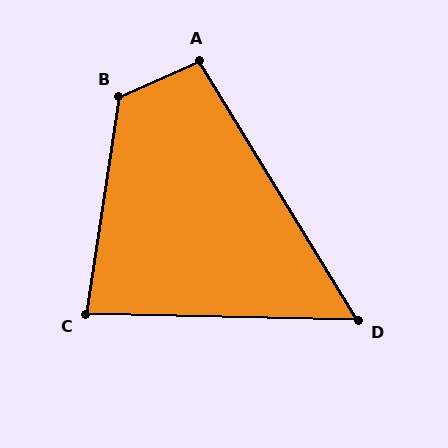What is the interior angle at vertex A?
Approximately 97 degrees (obtuse).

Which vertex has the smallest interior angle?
D, at approximately 57 degrees.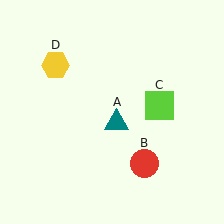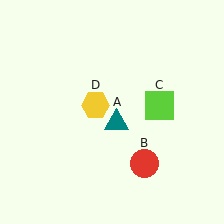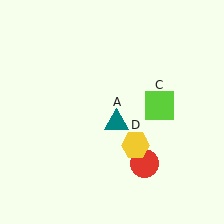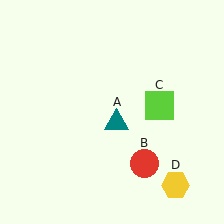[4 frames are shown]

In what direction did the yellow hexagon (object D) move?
The yellow hexagon (object D) moved down and to the right.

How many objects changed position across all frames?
1 object changed position: yellow hexagon (object D).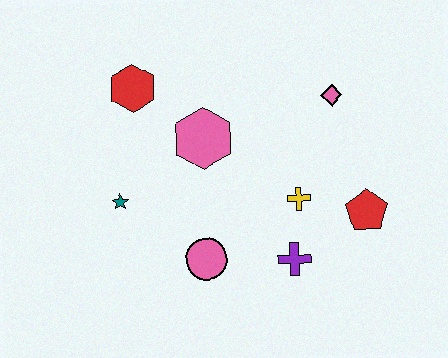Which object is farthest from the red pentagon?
The red hexagon is farthest from the red pentagon.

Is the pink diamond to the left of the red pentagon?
Yes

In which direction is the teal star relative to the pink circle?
The teal star is to the left of the pink circle.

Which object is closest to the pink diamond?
The yellow cross is closest to the pink diamond.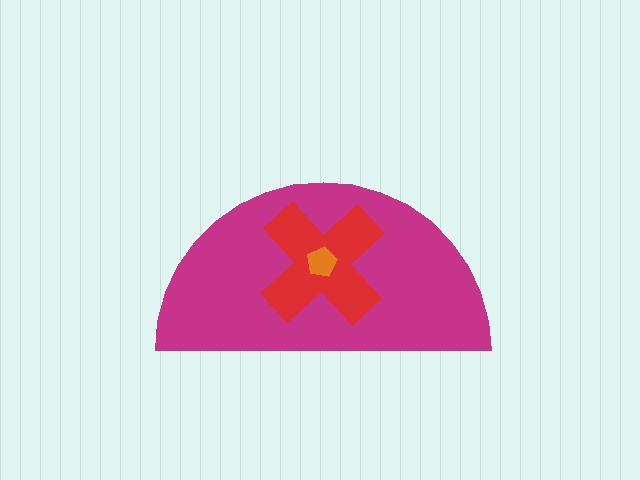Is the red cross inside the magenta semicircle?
Yes.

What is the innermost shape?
The orange pentagon.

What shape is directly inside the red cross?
The orange pentagon.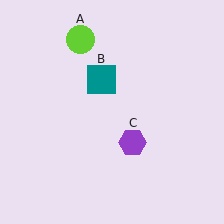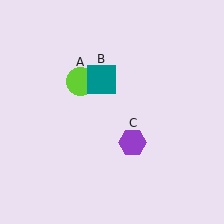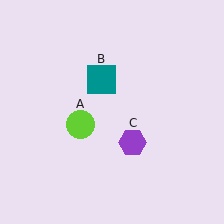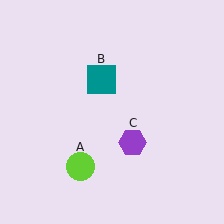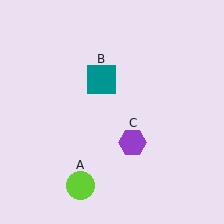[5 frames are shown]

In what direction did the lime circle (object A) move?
The lime circle (object A) moved down.